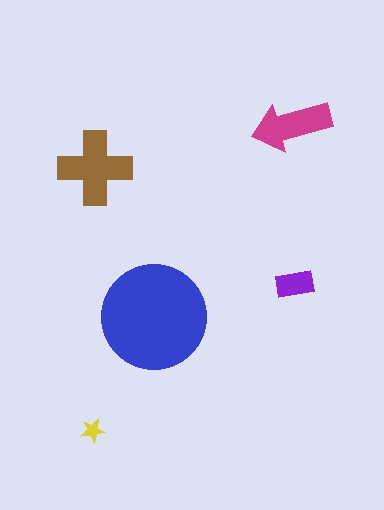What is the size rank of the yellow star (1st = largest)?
5th.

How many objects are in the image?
There are 5 objects in the image.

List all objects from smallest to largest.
The yellow star, the purple rectangle, the magenta arrow, the brown cross, the blue circle.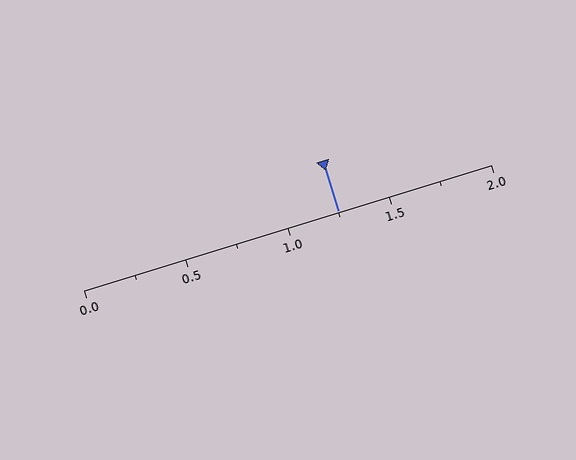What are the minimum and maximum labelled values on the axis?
The axis runs from 0.0 to 2.0.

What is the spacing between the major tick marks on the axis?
The major ticks are spaced 0.5 apart.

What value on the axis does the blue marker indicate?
The marker indicates approximately 1.25.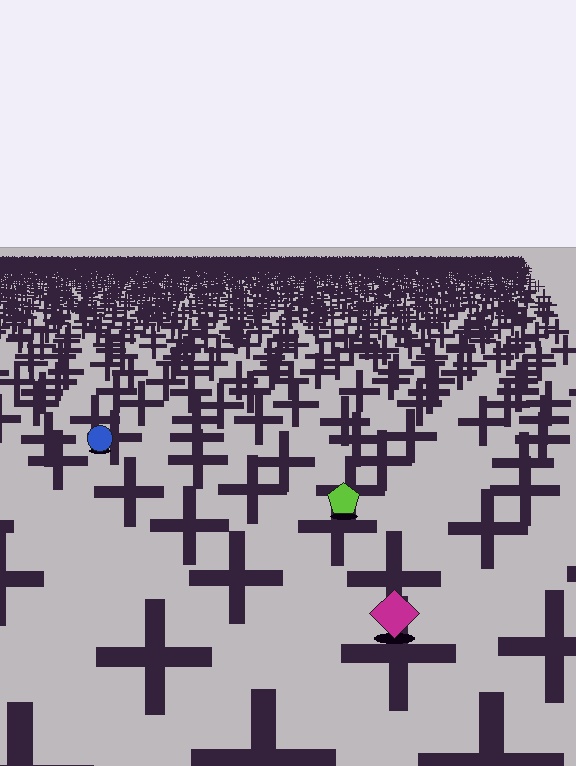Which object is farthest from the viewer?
The blue circle is farthest from the viewer. It appears smaller and the ground texture around it is denser.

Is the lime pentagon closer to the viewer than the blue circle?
Yes. The lime pentagon is closer — you can tell from the texture gradient: the ground texture is coarser near it.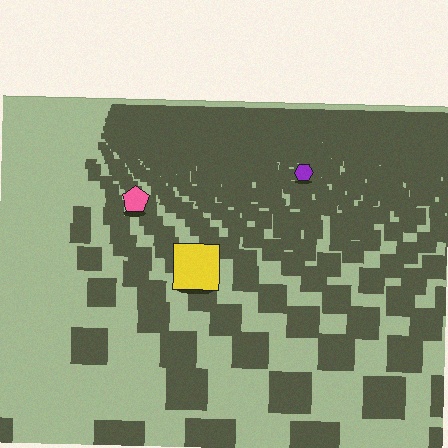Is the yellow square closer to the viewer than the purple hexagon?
Yes. The yellow square is closer — you can tell from the texture gradient: the ground texture is coarser near it.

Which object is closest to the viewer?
The yellow square is closest. The texture marks near it are larger and more spread out.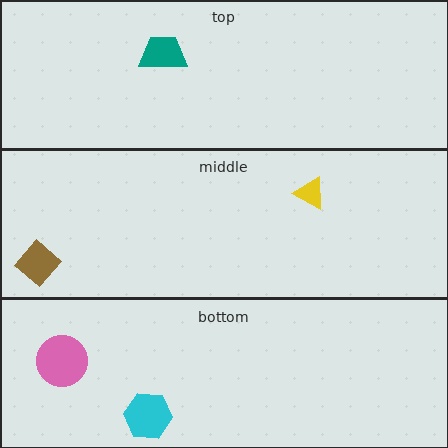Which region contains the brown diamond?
The middle region.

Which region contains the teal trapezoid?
The top region.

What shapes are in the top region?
The teal trapezoid.